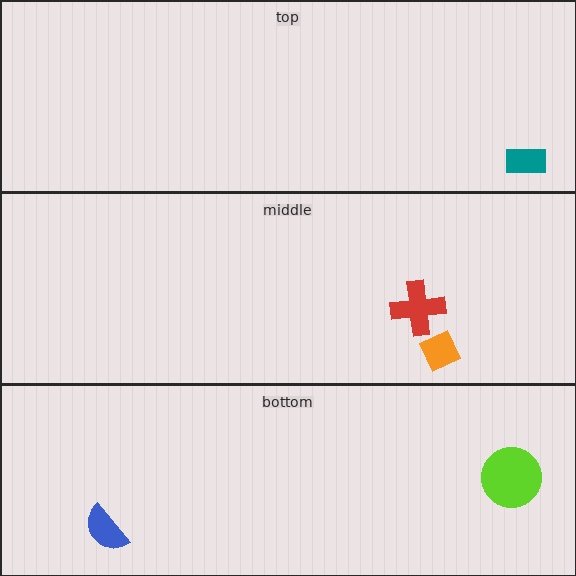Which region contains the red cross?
The middle region.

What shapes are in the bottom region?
The blue semicircle, the lime circle.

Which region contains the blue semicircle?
The bottom region.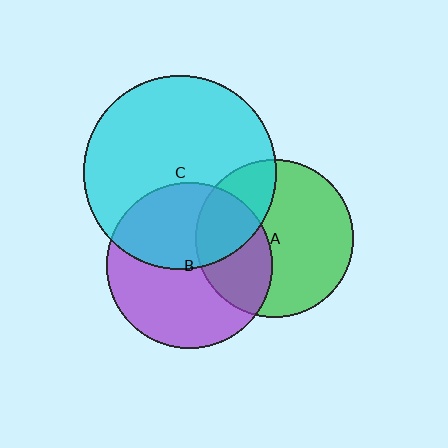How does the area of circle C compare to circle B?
Approximately 1.4 times.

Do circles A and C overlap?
Yes.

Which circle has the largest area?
Circle C (cyan).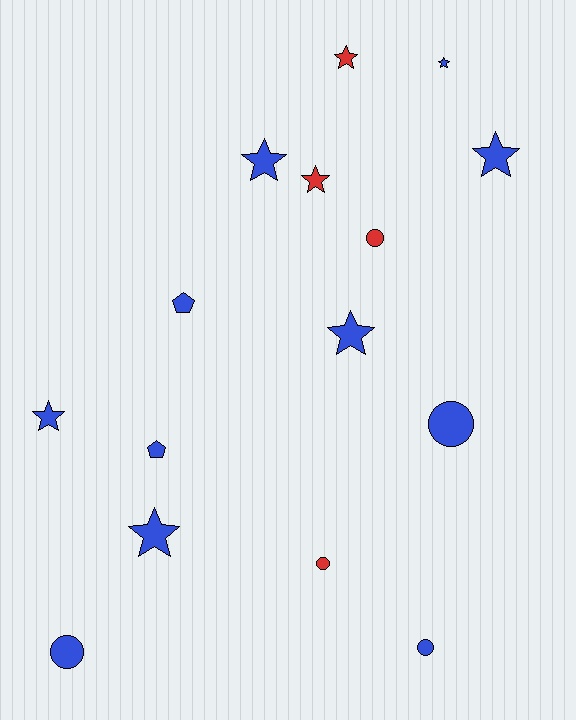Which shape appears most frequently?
Star, with 8 objects.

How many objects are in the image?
There are 15 objects.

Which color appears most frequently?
Blue, with 11 objects.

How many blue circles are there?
There are 3 blue circles.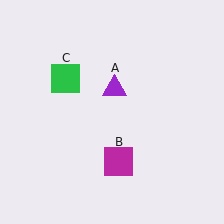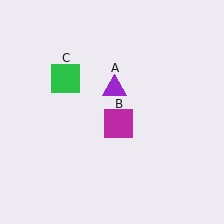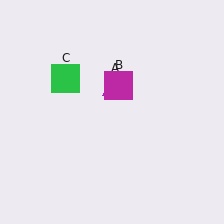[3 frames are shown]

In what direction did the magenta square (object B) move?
The magenta square (object B) moved up.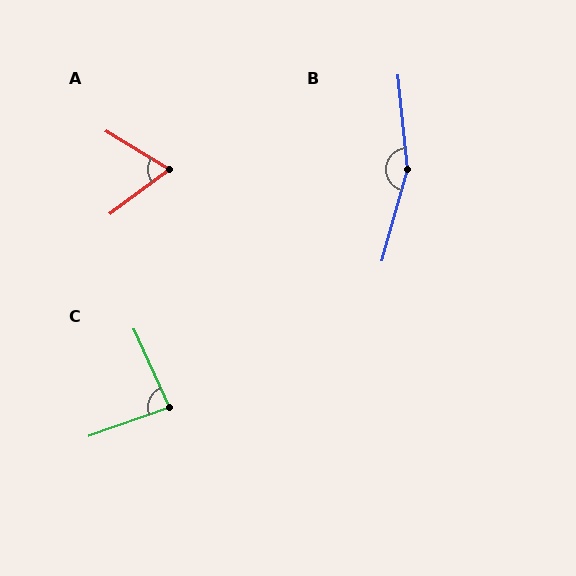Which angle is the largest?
B, at approximately 158 degrees.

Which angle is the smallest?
A, at approximately 68 degrees.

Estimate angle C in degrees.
Approximately 85 degrees.